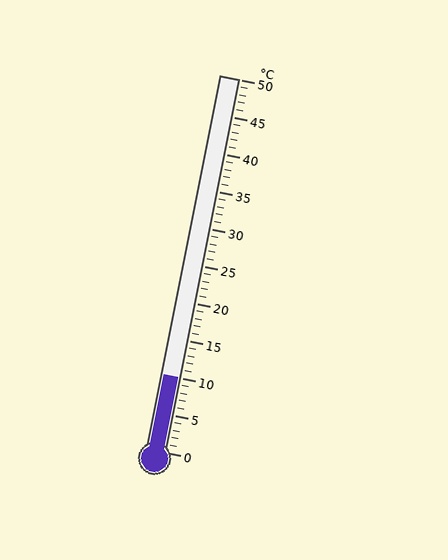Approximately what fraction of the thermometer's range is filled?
The thermometer is filled to approximately 20% of its range.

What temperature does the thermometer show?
The thermometer shows approximately 10°C.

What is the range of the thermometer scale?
The thermometer scale ranges from 0°C to 50°C.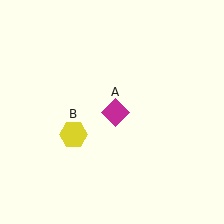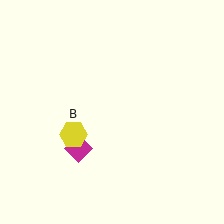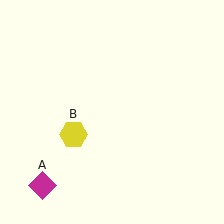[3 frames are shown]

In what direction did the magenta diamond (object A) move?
The magenta diamond (object A) moved down and to the left.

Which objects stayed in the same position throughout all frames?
Yellow hexagon (object B) remained stationary.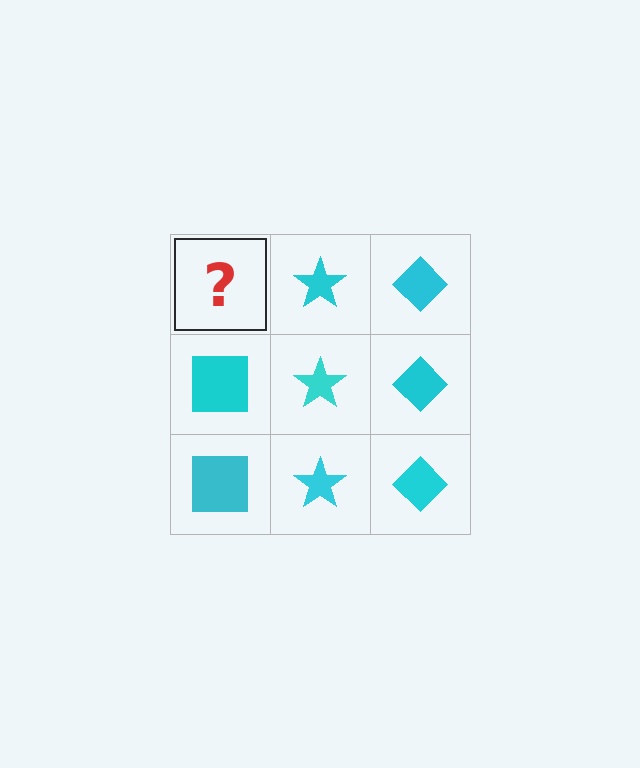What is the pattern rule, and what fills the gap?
The rule is that each column has a consistent shape. The gap should be filled with a cyan square.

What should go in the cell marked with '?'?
The missing cell should contain a cyan square.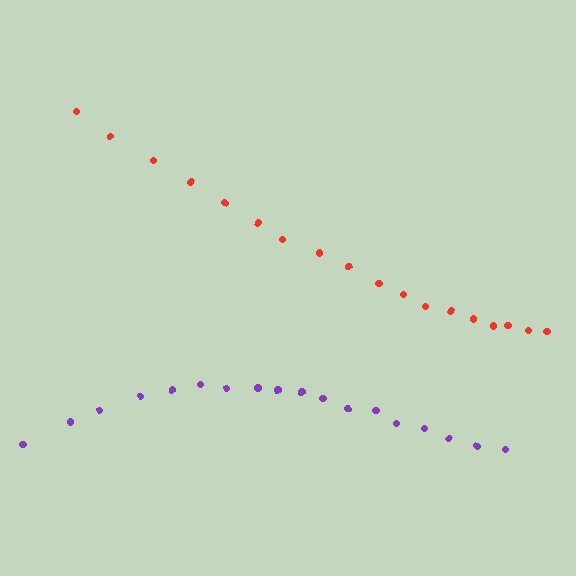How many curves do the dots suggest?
There are 2 distinct paths.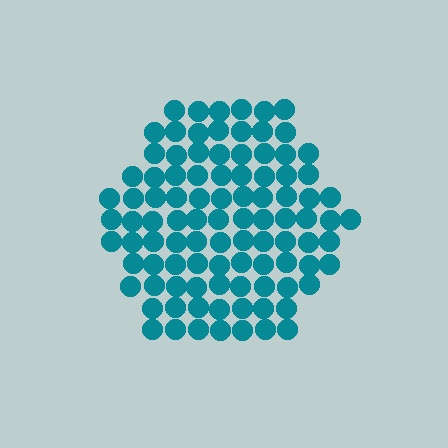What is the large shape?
The large shape is a hexagon.